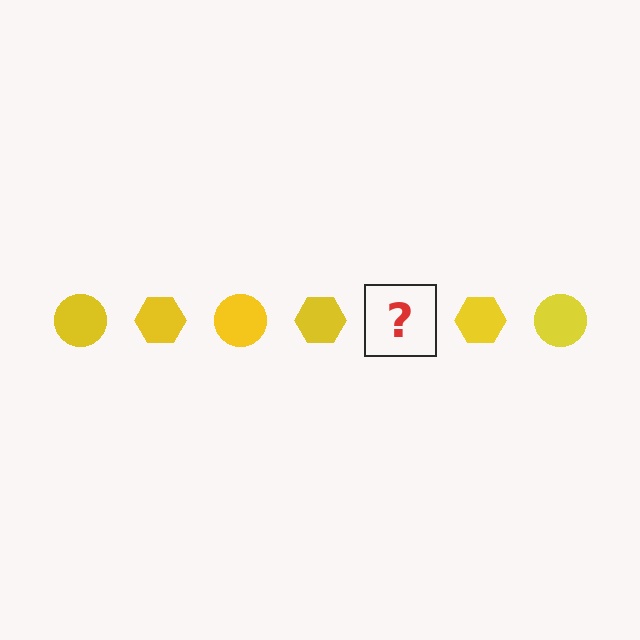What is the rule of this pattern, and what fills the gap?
The rule is that the pattern cycles through circle, hexagon shapes in yellow. The gap should be filled with a yellow circle.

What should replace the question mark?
The question mark should be replaced with a yellow circle.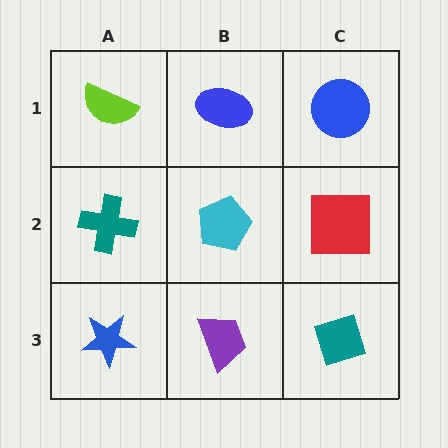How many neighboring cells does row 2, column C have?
3.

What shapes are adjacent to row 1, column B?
A cyan pentagon (row 2, column B), a lime semicircle (row 1, column A), a blue circle (row 1, column C).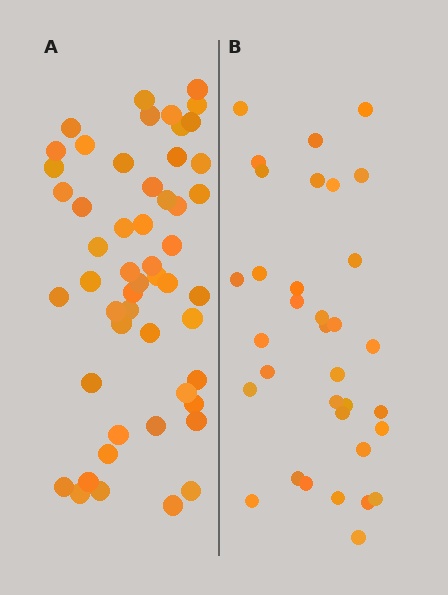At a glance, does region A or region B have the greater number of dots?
Region A (the left region) has more dots.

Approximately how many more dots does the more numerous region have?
Region A has approximately 20 more dots than region B.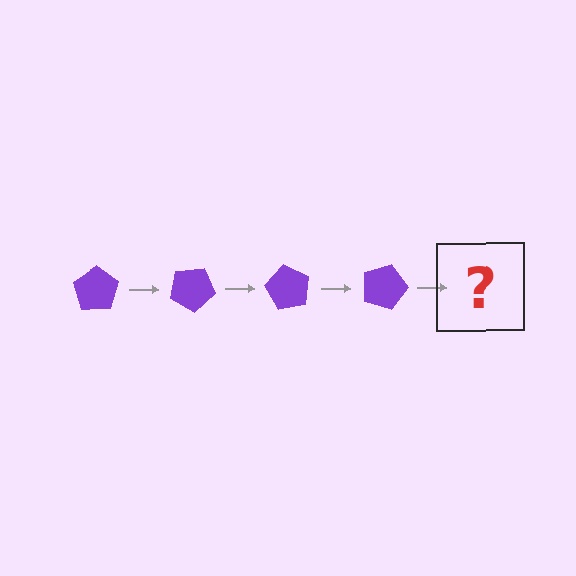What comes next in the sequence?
The next element should be a purple pentagon rotated 120 degrees.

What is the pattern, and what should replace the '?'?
The pattern is that the pentagon rotates 30 degrees each step. The '?' should be a purple pentagon rotated 120 degrees.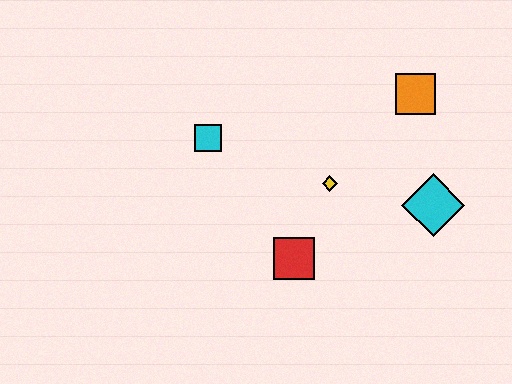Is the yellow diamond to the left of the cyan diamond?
Yes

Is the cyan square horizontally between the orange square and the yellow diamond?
No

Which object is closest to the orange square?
The cyan diamond is closest to the orange square.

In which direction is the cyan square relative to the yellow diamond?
The cyan square is to the left of the yellow diamond.